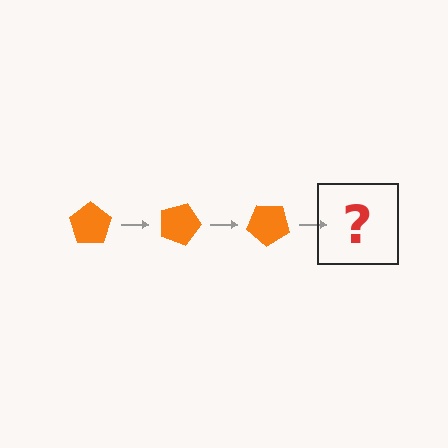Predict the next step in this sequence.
The next step is an orange pentagon rotated 60 degrees.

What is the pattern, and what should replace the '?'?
The pattern is that the pentagon rotates 20 degrees each step. The '?' should be an orange pentagon rotated 60 degrees.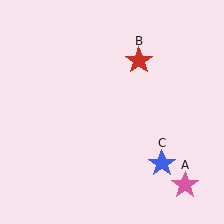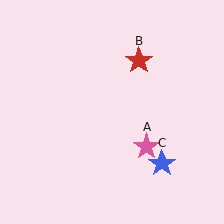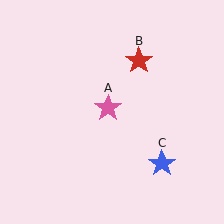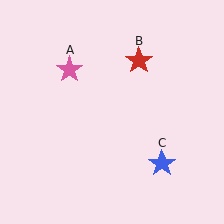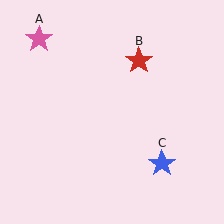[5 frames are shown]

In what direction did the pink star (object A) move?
The pink star (object A) moved up and to the left.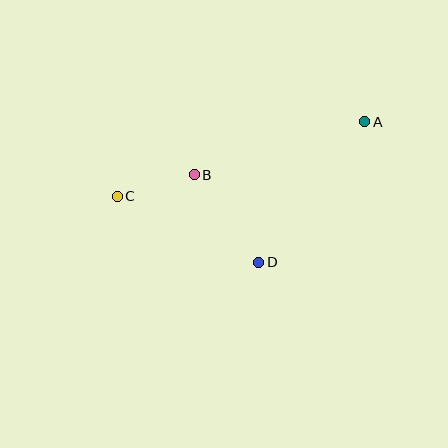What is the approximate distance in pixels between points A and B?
The distance between A and B is approximately 179 pixels.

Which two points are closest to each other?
Points B and C are closest to each other.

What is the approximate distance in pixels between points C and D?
The distance between C and D is approximately 156 pixels.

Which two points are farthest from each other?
Points A and C are farthest from each other.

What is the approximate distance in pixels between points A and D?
The distance between A and D is approximately 176 pixels.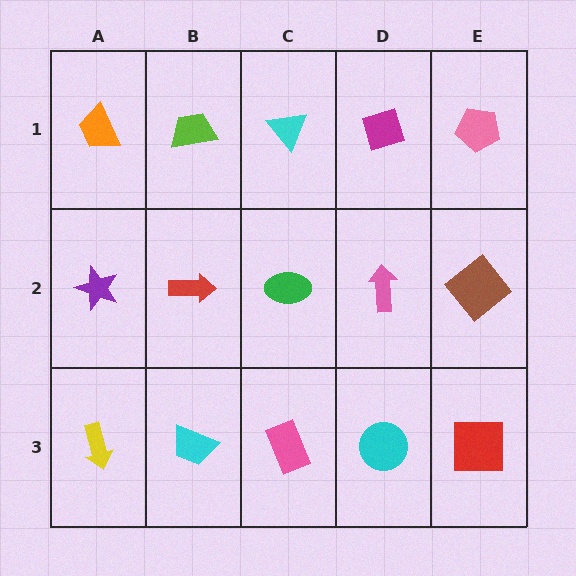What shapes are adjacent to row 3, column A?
A purple star (row 2, column A), a cyan trapezoid (row 3, column B).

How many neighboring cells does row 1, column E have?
2.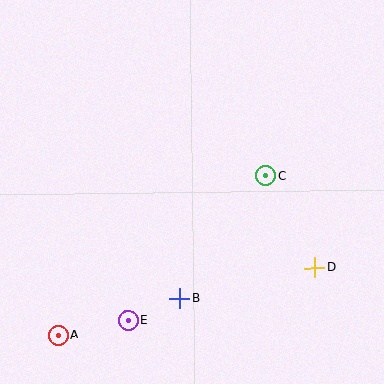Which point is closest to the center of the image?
Point C at (266, 176) is closest to the center.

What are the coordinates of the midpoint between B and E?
The midpoint between B and E is at (154, 309).